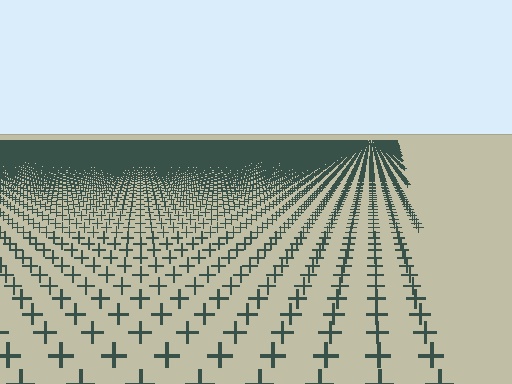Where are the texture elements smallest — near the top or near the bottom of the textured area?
Near the top.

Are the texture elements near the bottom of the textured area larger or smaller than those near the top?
Larger. Near the bottom, elements are closer to the viewer and appear at a bigger on-screen size.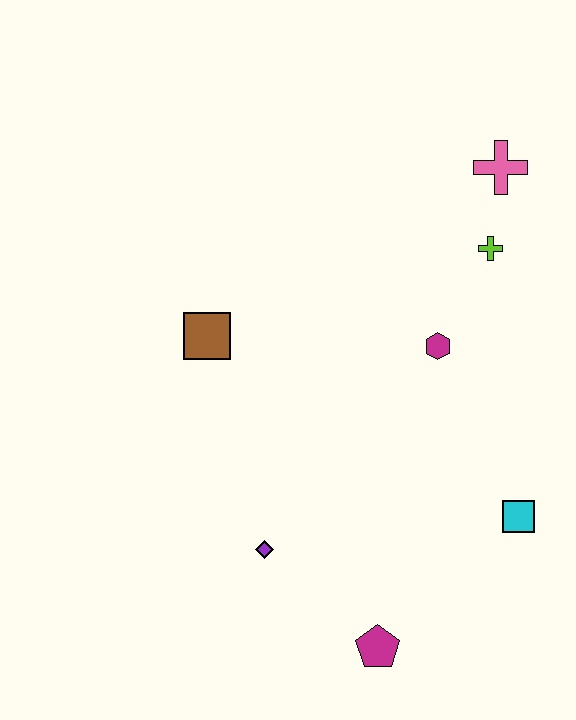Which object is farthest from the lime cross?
The magenta pentagon is farthest from the lime cross.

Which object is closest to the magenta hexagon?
The lime cross is closest to the magenta hexagon.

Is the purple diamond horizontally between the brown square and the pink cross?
Yes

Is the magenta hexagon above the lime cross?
No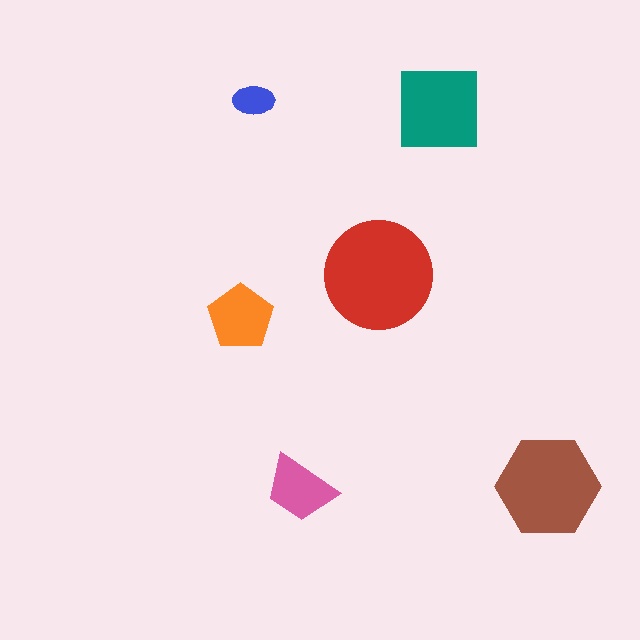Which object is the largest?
The red circle.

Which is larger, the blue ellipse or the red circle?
The red circle.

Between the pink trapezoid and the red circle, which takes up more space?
The red circle.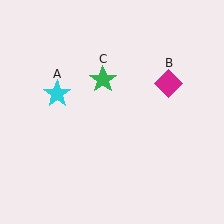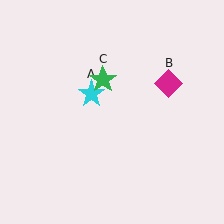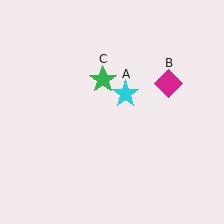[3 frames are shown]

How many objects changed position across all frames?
1 object changed position: cyan star (object A).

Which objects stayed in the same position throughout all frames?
Magenta diamond (object B) and green star (object C) remained stationary.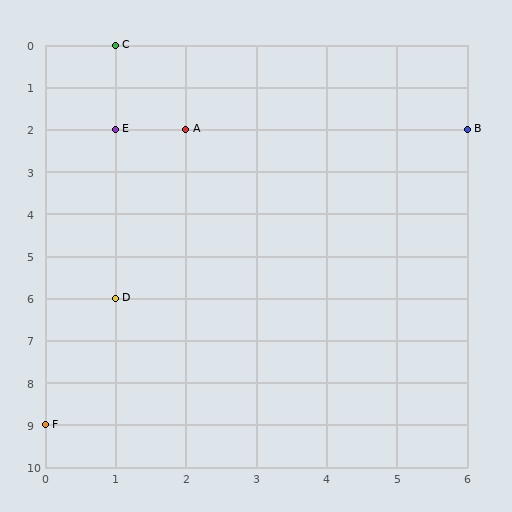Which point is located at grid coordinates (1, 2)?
Point E is at (1, 2).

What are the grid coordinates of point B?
Point B is at grid coordinates (6, 2).